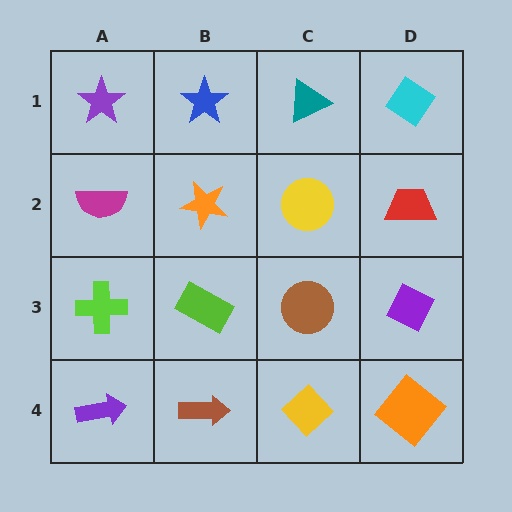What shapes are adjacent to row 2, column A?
A purple star (row 1, column A), a lime cross (row 3, column A), an orange star (row 2, column B).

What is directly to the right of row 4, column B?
A yellow diamond.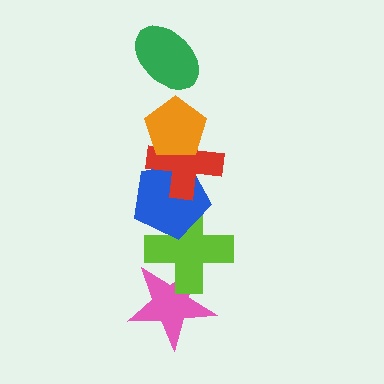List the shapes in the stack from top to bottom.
From top to bottom: the green ellipse, the orange pentagon, the red cross, the blue pentagon, the lime cross, the pink star.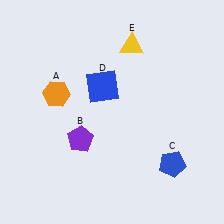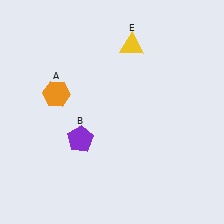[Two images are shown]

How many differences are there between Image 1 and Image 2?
There are 2 differences between the two images.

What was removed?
The blue square (D), the blue pentagon (C) were removed in Image 2.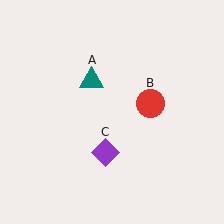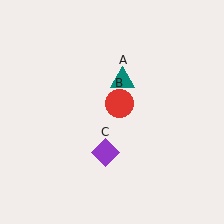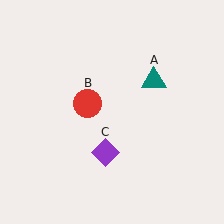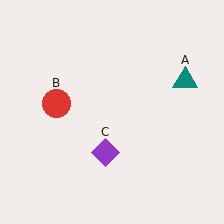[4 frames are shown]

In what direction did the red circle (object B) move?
The red circle (object B) moved left.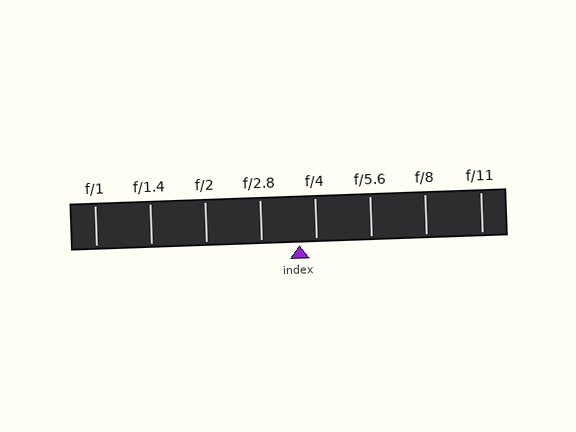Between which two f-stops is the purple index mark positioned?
The index mark is between f/2.8 and f/4.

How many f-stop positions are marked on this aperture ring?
There are 8 f-stop positions marked.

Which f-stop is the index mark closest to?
The index mark is closest to f/4.